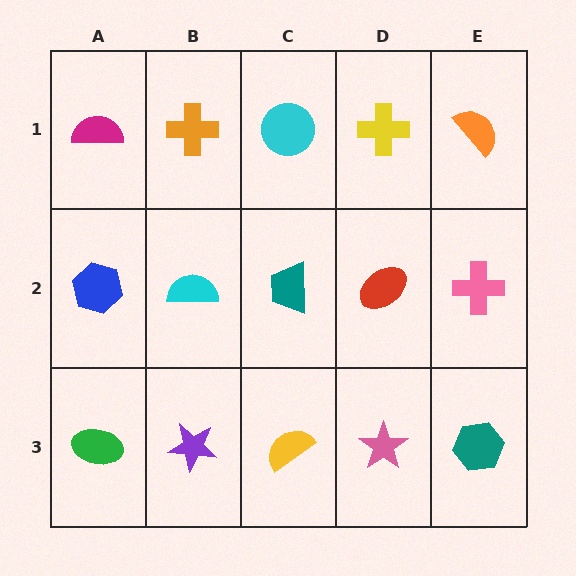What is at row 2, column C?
A teal trapezoid.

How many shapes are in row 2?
5 shapes.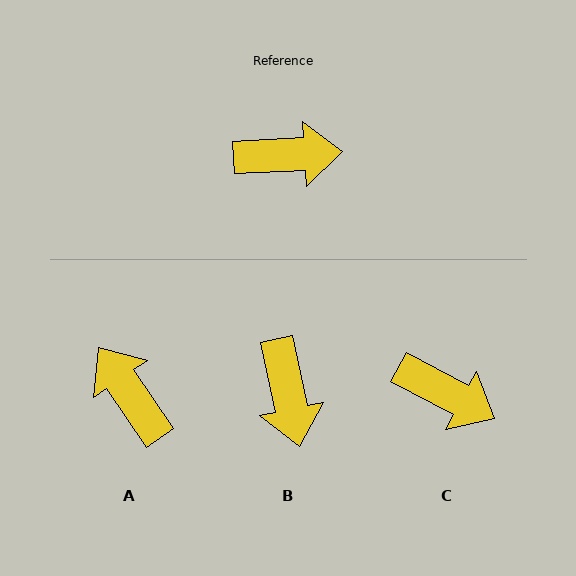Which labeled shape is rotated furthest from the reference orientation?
A, about 122 degrees away.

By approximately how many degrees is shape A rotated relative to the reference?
Approximately 122 degrees counter-clockwise.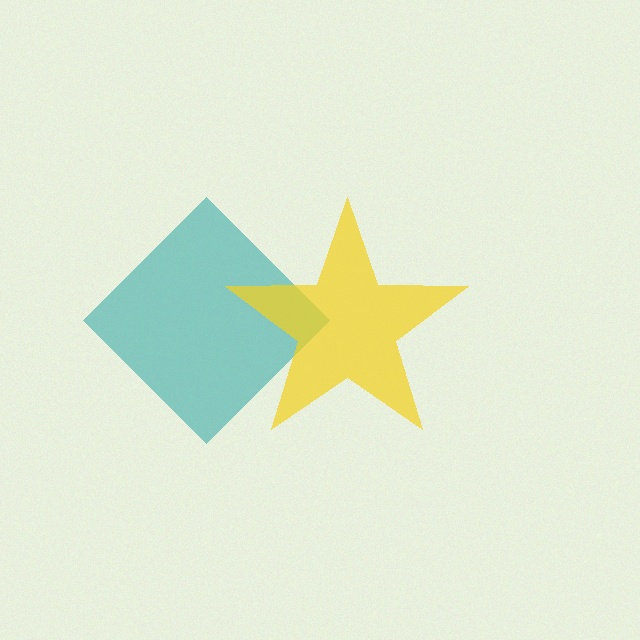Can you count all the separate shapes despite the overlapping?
Yes, there are 2 separate shapes.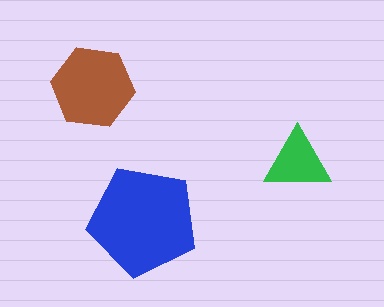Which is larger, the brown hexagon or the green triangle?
The brown hexagon.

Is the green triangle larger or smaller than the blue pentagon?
Smaller.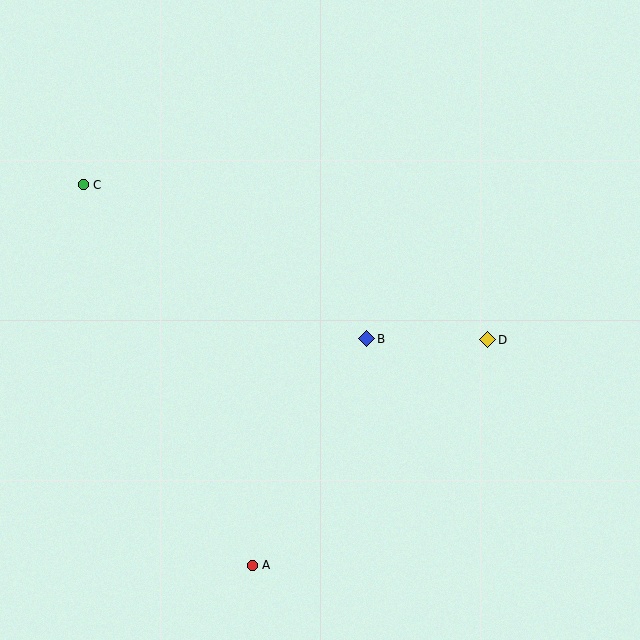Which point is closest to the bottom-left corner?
Point A is closest to the bottom-left corner.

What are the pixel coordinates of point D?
Point D is at (488, 340).